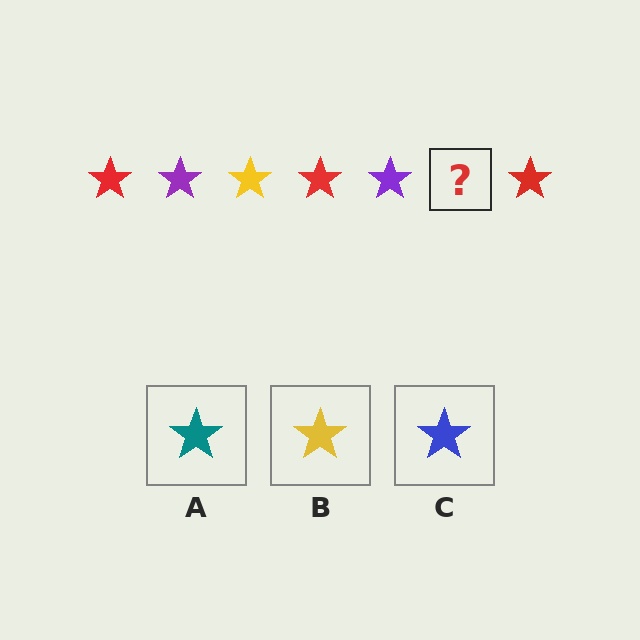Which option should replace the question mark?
Option B.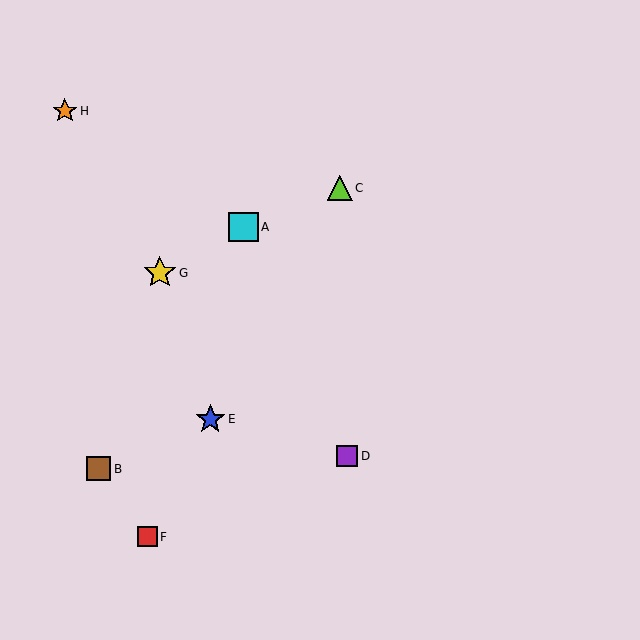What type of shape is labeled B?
Shape B is a brown square.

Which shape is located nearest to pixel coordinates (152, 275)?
The yellow star (labeled G) at (160, 273) is nearest to that location.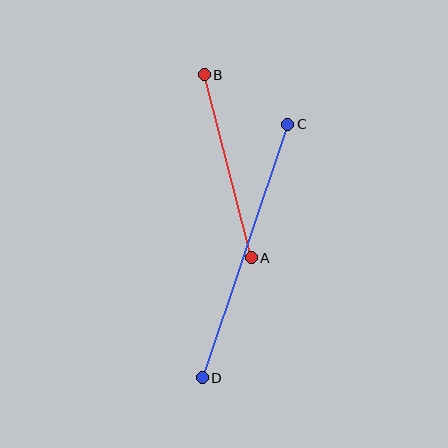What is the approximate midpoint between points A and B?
The midpoint is at approximately (228, 166) pixels.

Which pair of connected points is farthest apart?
Points C and D are farthest apart.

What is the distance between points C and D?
The distance is approximately 267 pixels.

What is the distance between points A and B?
The distance is approximately 189 pixels.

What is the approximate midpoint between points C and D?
The midpoint is at approximately (245, 251) pixels.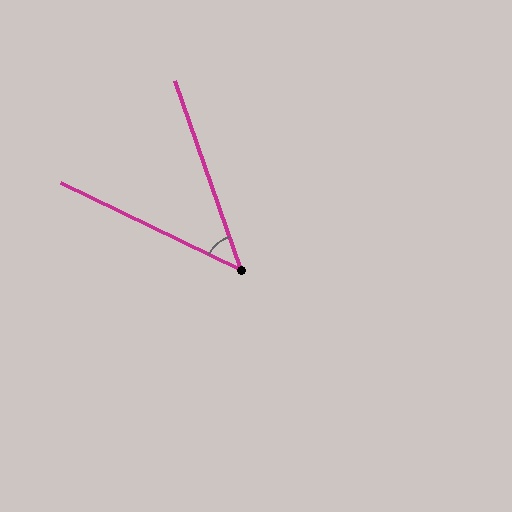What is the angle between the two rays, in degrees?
Approximately 45 degrees.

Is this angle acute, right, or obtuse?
It is acute.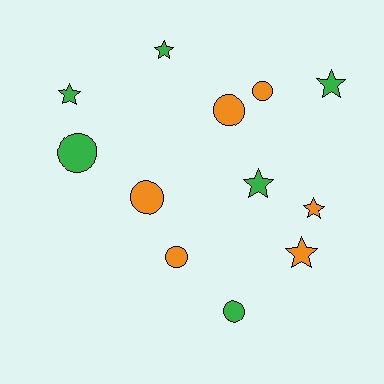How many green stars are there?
There are 4 green stars.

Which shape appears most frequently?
Circle, with 6 objects.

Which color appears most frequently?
Green, with 6 objects.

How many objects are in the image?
There are 12 objects.